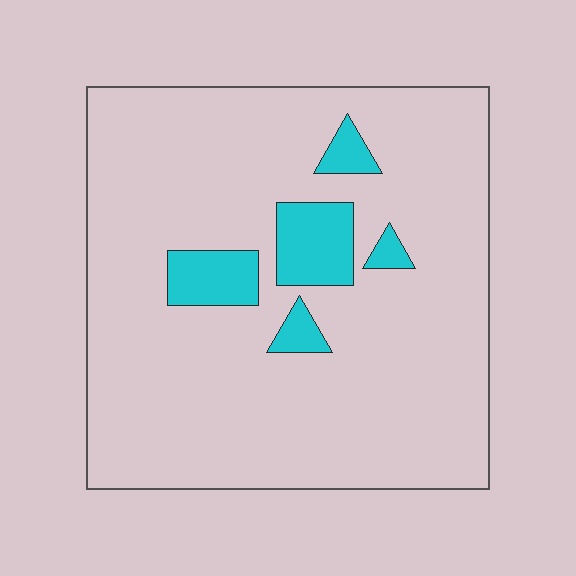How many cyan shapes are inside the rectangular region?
5.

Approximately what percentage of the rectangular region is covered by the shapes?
Approximately 10%.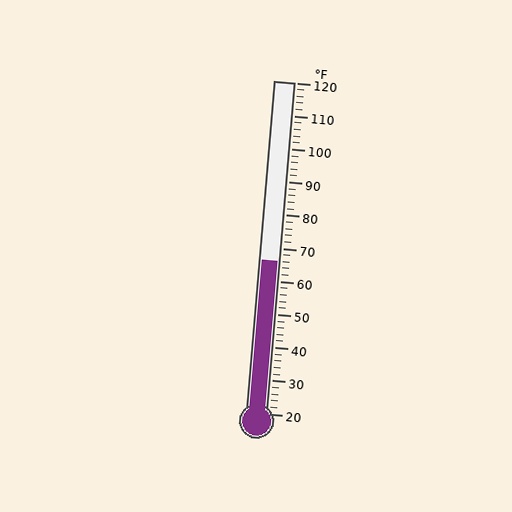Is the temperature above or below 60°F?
The temperature is above 60°F.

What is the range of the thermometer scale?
The thermometer scale ranges from 20°F to 120°F.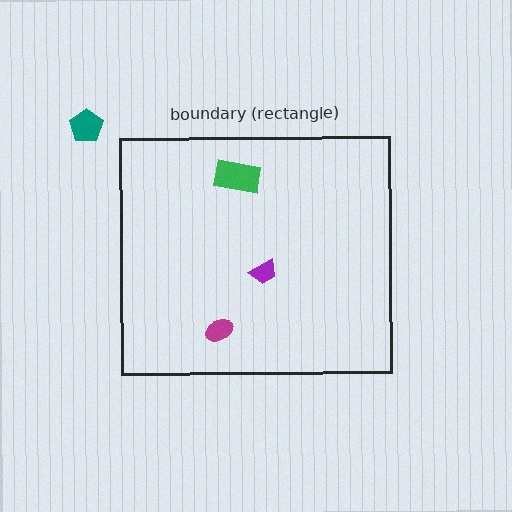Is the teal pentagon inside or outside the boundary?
Outside.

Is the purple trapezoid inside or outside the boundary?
Inside.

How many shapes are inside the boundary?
3 inside, 1 outside.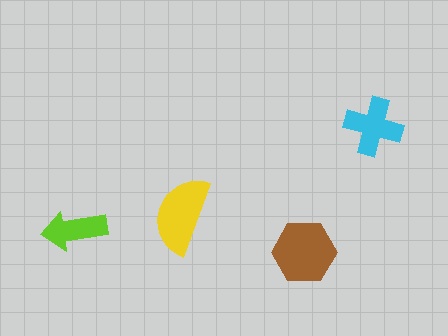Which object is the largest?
The brown hexagon.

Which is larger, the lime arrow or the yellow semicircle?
The yellow semicircle.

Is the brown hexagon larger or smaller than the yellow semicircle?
Larger.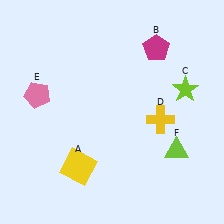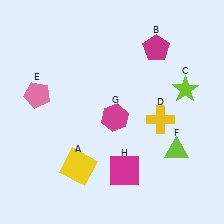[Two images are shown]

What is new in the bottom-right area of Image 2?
A magenta hexagon (G) was added in the bottom-right area of Image 2.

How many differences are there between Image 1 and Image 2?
There are 2 differences between the two images.